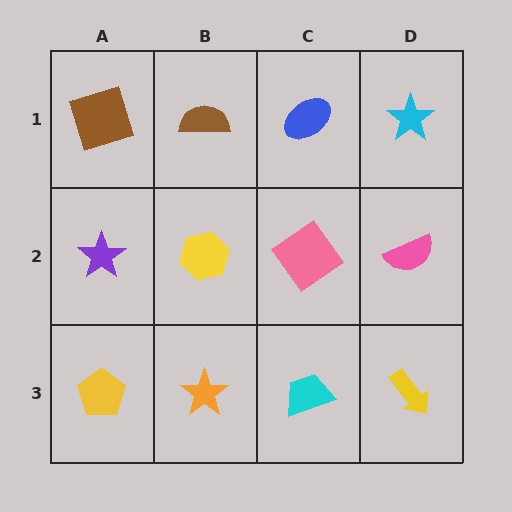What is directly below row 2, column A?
A yellow pentagon.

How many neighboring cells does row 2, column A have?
3.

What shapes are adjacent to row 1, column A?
A purple star (row 2, column A), a brown semicircle (row 1, column B).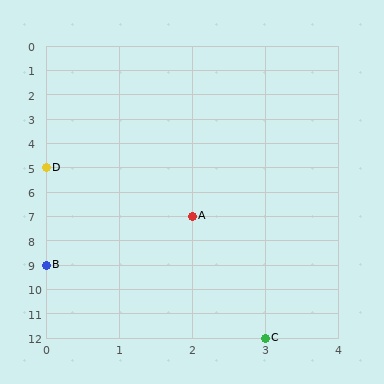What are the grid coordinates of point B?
Point B is at grid coordinates (0, 9).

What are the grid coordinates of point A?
Point A is at grid coordinates (2, 7).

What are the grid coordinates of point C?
Point C is at grid coordinates (3, 12).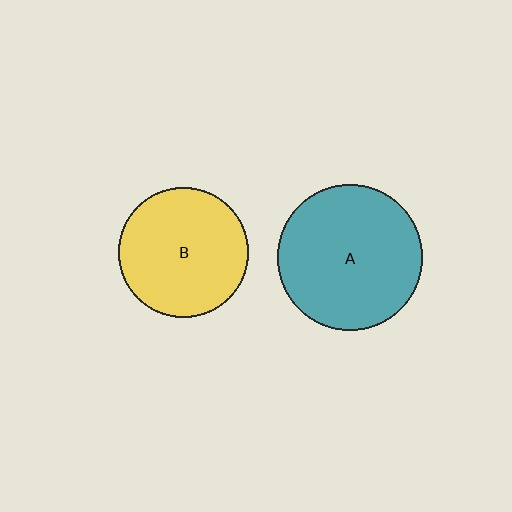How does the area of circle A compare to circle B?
Approximately 1.3 times.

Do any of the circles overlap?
No, none of the circles overlap.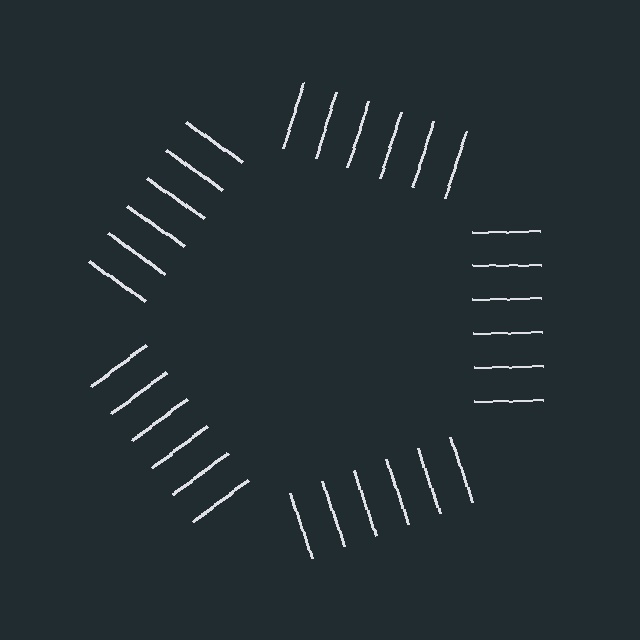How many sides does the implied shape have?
5 sides — the line-ends trace a pentagon.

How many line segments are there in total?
30 — 6 along each of the 5 edges.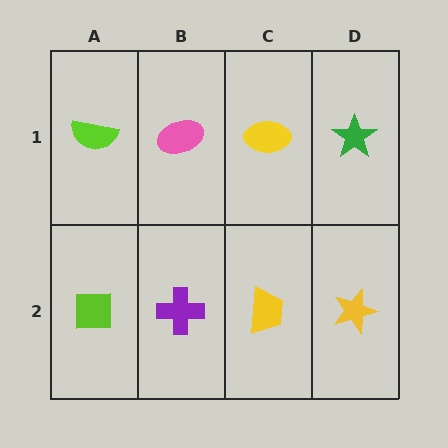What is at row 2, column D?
A yellow star.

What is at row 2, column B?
A purple cross.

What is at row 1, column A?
A lime semicircle.